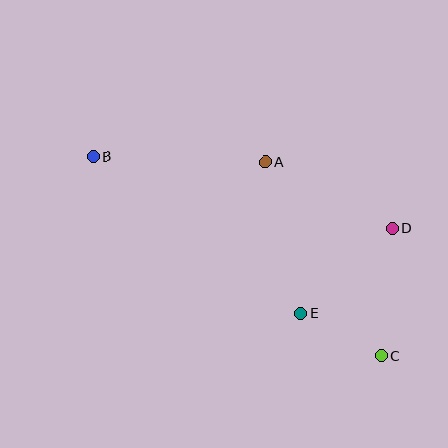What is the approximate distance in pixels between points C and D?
The distance between C and D is approximately 128 pixels.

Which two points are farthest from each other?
Points B and C are farthest from each other.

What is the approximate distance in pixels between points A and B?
The distance between A and B is approximately 172 pixels.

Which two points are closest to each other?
Points C and E are closest to each other.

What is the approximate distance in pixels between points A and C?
The distance between A and C is approximately 225 pixels.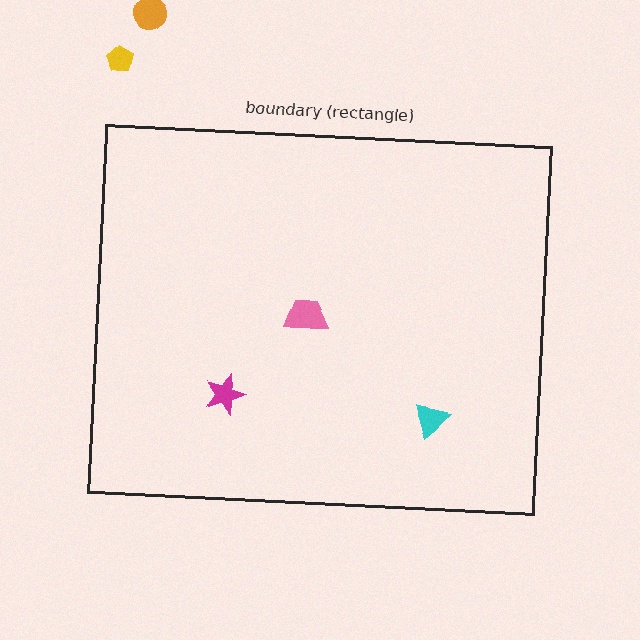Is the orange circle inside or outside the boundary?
Outside.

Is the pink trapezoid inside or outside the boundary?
Inside.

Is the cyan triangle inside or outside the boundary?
Inside.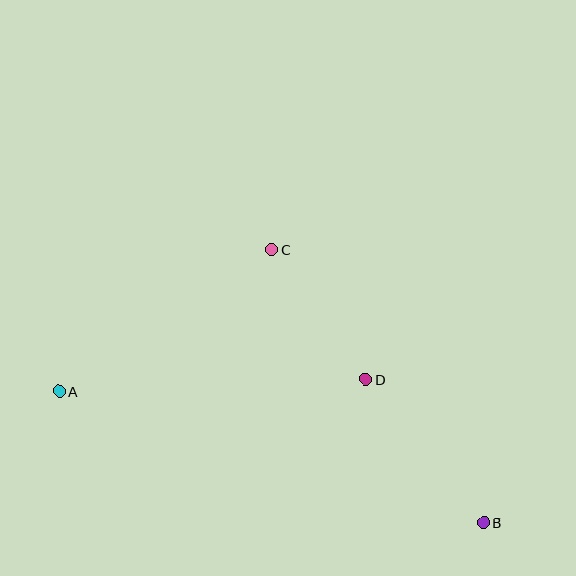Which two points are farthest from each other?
Points A and B are farthest from each other.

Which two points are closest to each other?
Points C and D are closest to each other.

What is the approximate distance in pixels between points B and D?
The distance between B and D is approximately 185 pixels.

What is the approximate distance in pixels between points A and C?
The distance between A and C is approximately 255 pixels.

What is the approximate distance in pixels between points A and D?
The distance between A and D is approximately 307 pixels.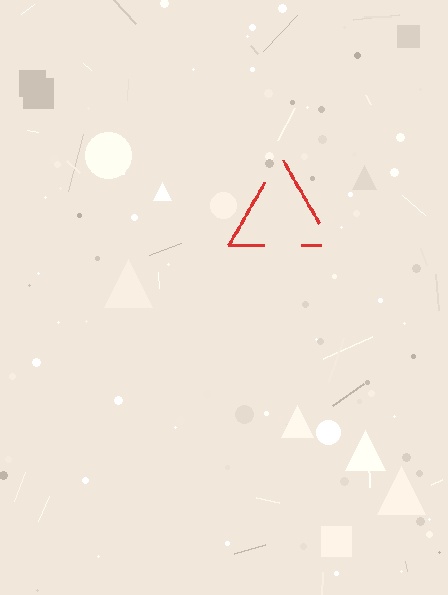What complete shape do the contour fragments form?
The contour fragments form a triangle.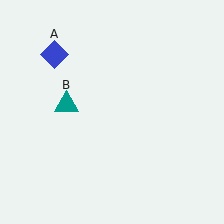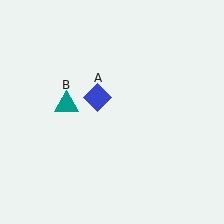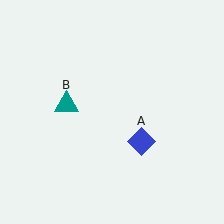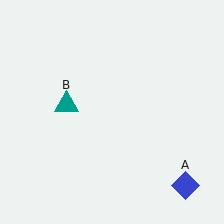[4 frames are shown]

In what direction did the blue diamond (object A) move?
The blue diamond (object A) moved down and to the right.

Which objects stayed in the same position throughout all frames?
Teal triangle (object B) remained stationary.